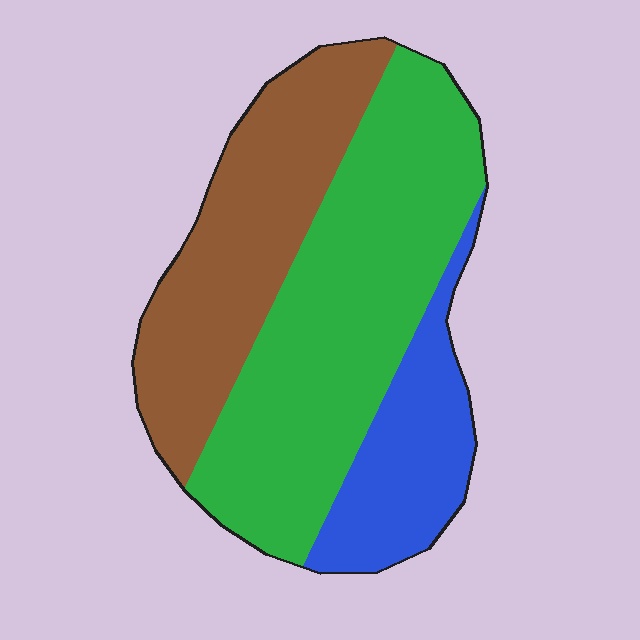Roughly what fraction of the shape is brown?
Brown takes up about one third (1/3) of the shape.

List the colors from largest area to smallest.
From largest to smallest: green, brown, blue.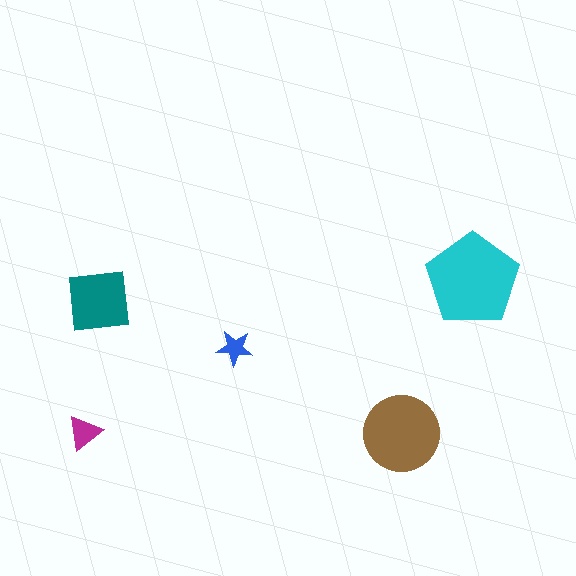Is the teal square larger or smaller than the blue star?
Larger.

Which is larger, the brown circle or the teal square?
The brown circle.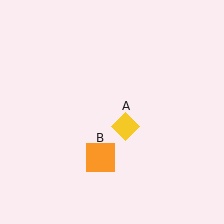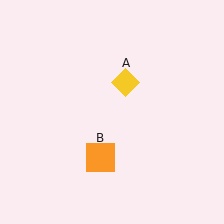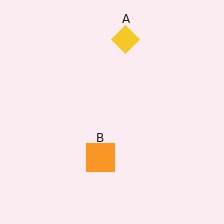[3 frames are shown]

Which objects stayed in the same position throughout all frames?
Orange square (object B) remained stationary.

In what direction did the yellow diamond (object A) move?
The yellow diamond (object A) moved up.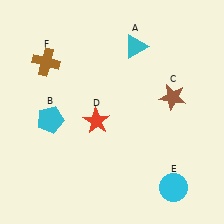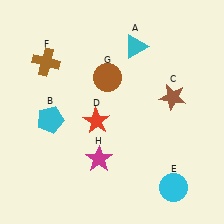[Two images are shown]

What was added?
A brown circle (G), a magenta star (H) were added in Image 2.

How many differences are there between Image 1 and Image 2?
There are 2 differences between the two images.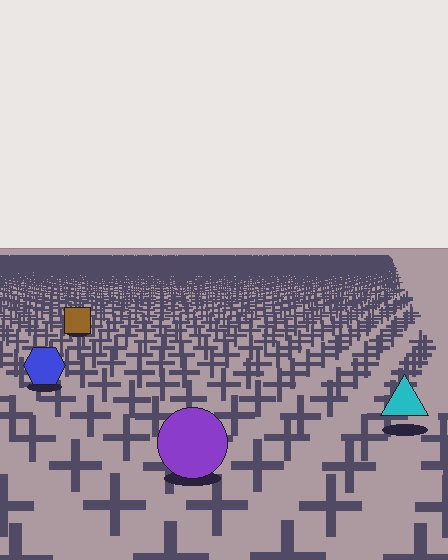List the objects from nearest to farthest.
From nearest to farthest: the purple circle, the cyan triangle, the blue hexagon, the brown square.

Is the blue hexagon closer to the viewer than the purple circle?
No. The purple circle is closer — you can tell from the texture gradient: the ground texture is coarser near it.